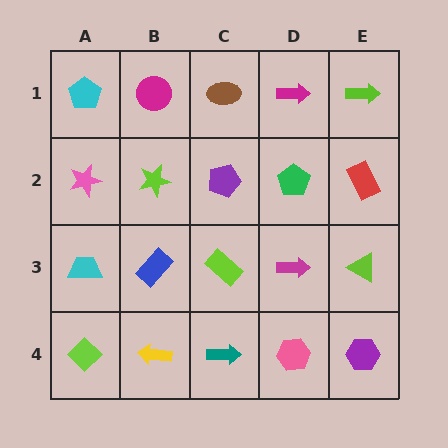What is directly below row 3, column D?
A pink hexagon.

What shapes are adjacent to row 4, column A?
A cyan trapezoid (row 3, column A), a yellow arrow (row 4, column B).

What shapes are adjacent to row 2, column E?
A lime arrow (row 1, column E), a lime triangle (row 3, column E), a green pentagon (row 2, column D).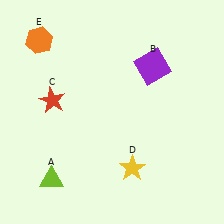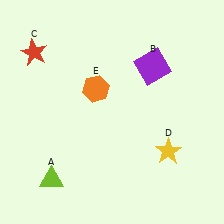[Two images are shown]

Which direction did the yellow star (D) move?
The yellow star (D) moved right.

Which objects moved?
The objects that moved are: the red star (C), the yellow star (D), the orange hexagon (E).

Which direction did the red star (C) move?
The red star (C) moved up.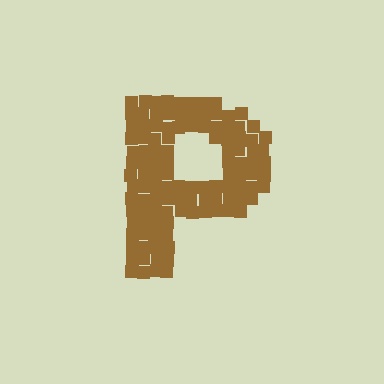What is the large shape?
The large shape is the letter P.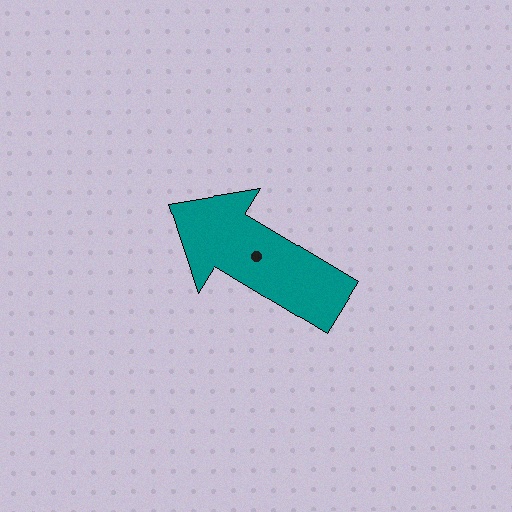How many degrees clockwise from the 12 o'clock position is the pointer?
Approximately 301 degrees.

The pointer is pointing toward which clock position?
Roughly 10 o'clock.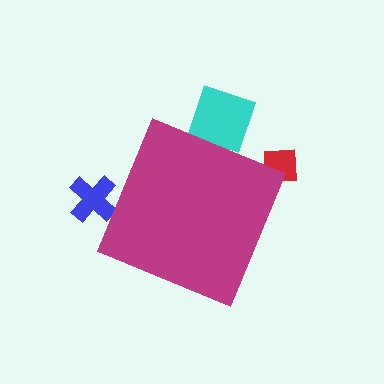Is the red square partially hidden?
Yes, the red square is partially hidden behind the magenta diamond.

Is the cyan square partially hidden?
Yes, the cyan square is partially hidden behind the magenta diamond.